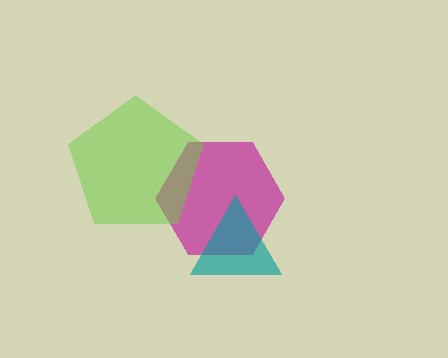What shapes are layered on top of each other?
The layered shapes are: a magenta hexagon, a teal triangle, a lime pentagon.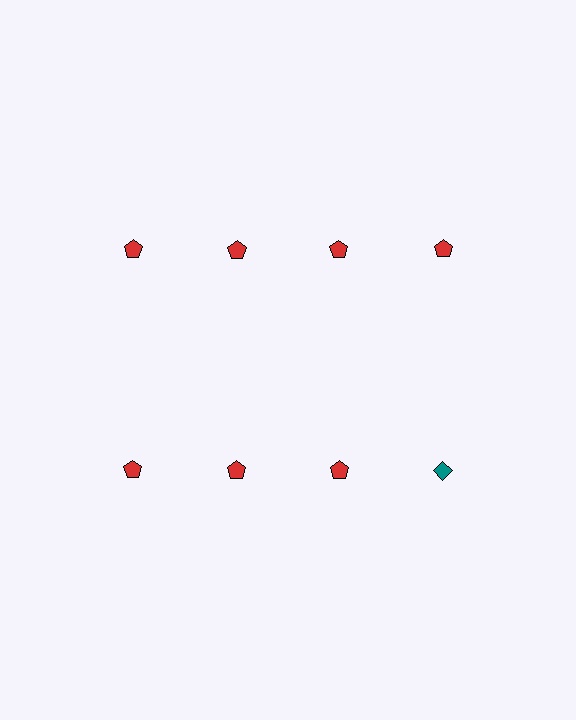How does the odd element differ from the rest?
It differs in both color (teal instead of red) and shape (diamond instead of pentagon).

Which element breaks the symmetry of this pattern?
The teal diamond in the second row, second from right column breaks the symmetry. All other shapes are red pentagons.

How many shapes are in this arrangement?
There are 8 shapes arranged in a grid pattern.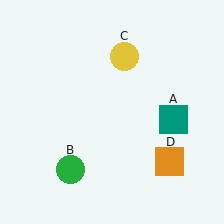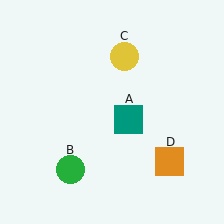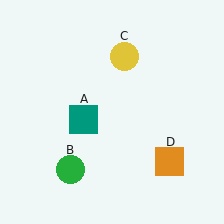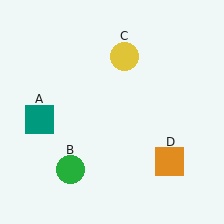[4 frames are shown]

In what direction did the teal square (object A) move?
The teal square (object A) moved left.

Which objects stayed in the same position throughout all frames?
Green circle (object B) and yellow circle (object C) and orange square (object D) remained stationary.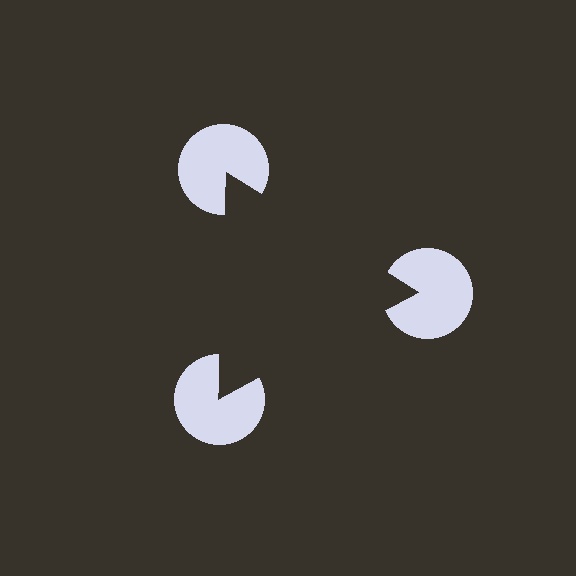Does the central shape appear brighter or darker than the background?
It typically appears slightly darker than the background, even though no actual brightness change is drawn.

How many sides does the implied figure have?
3 sides.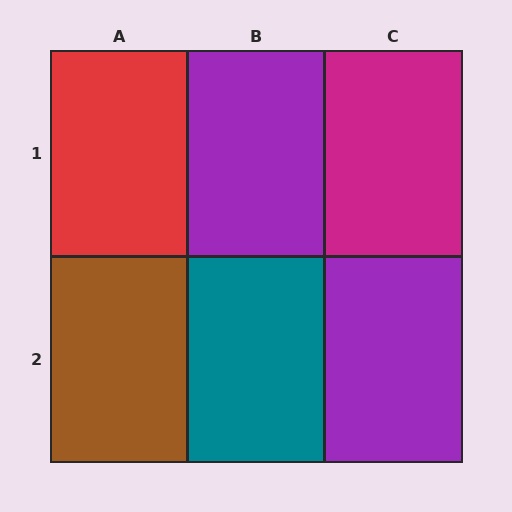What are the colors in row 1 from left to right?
Red, purple, magenta.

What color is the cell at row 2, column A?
Brown.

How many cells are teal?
1 cell is teal.